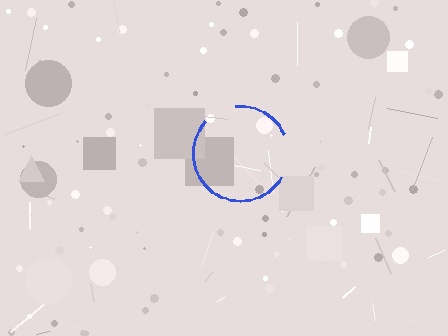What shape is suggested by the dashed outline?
The dashed outline suggests a circle.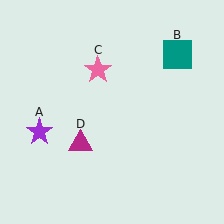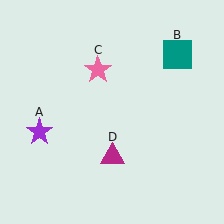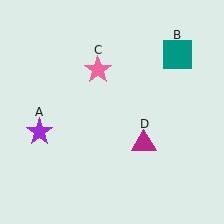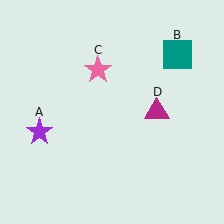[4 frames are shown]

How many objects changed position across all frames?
1 object changed position: magenta triangle (object D).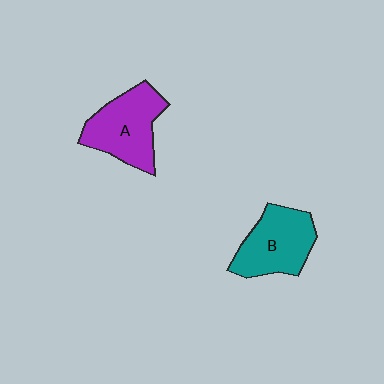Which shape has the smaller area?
Shape B (teal).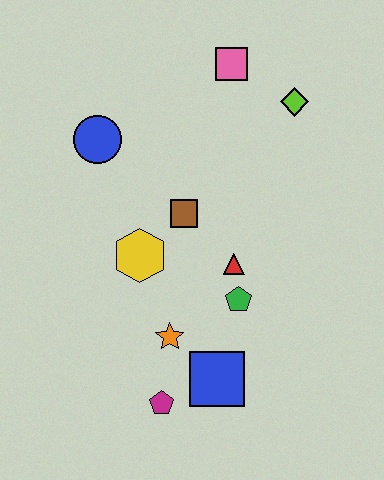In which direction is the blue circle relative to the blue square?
The blue circle is above the blue square.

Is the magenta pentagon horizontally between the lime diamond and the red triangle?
No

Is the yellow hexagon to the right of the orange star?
No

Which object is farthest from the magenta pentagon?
The pink square is farthest from the magenta pentagon.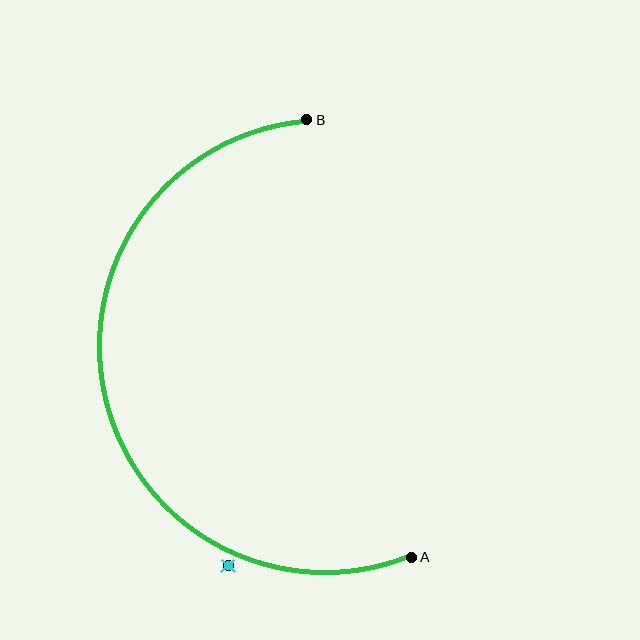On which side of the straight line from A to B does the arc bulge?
The arc bulges to the left of the straight line connecting A and B.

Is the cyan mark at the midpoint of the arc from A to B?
No — the cyan mark does not lie on the arc at all. It sits slightly outside the curve.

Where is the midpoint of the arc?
The arc midpoint is the point on the curve farthest from the straight line joining A and B. It sits to the left of that line.